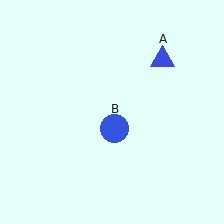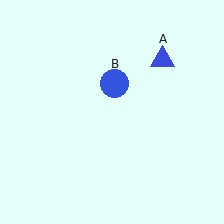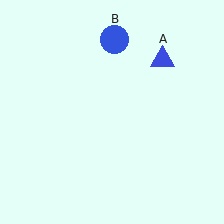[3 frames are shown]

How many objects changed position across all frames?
1 object changed position: blue circle (object B).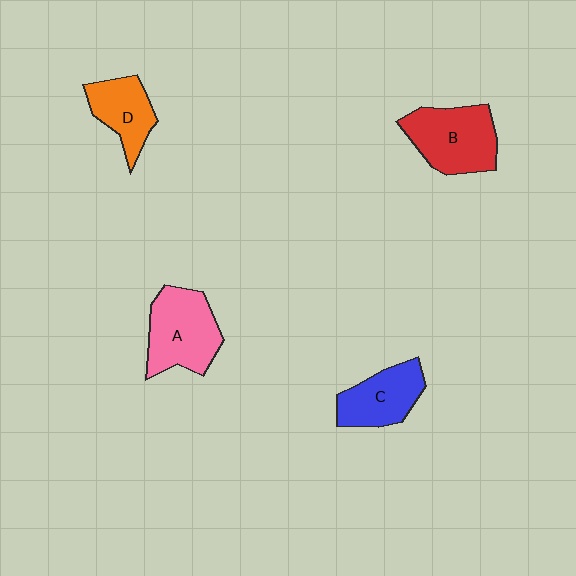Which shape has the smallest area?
Shape D (orange).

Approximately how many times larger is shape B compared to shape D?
Approximately 1.4 times.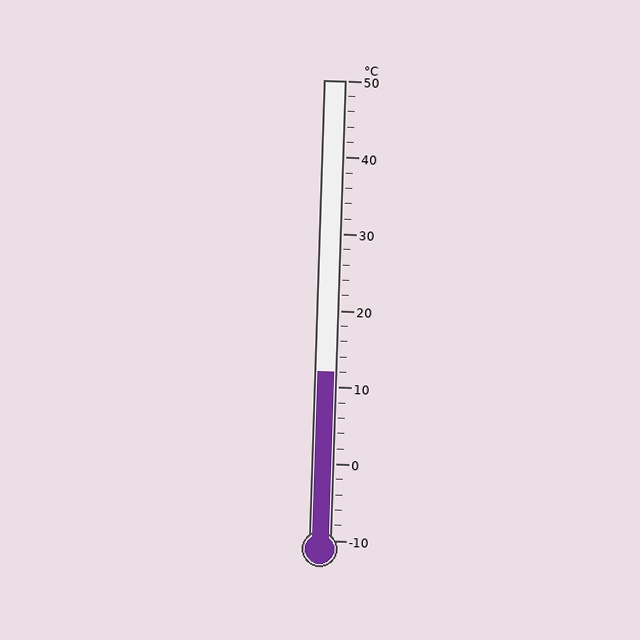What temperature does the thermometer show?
The thermometer shows approximately 12°C.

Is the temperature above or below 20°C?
The temperature is below 20°C.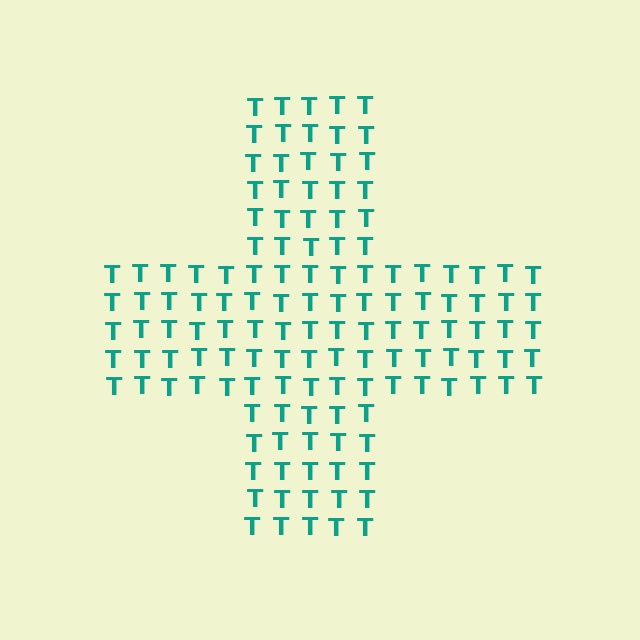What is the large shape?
The large shape is a cross.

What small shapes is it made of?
It is made of small letter T's.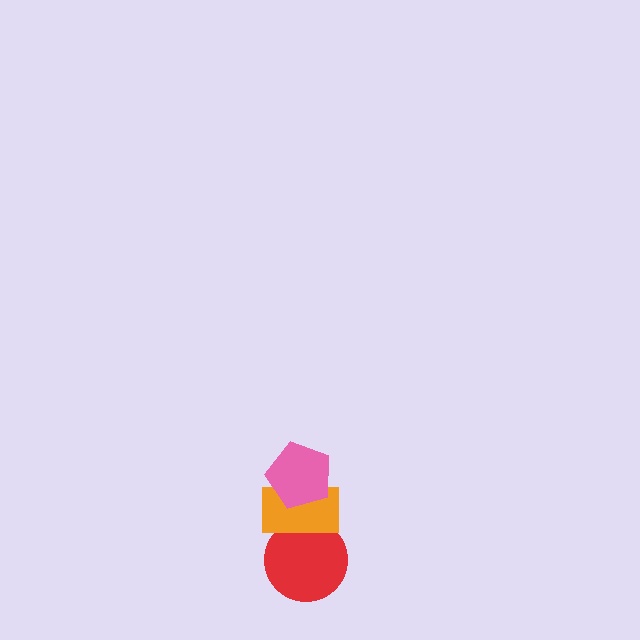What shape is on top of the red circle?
The orange rectangle is on top of the red circle.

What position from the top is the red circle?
The red circle is 3rd from the top.